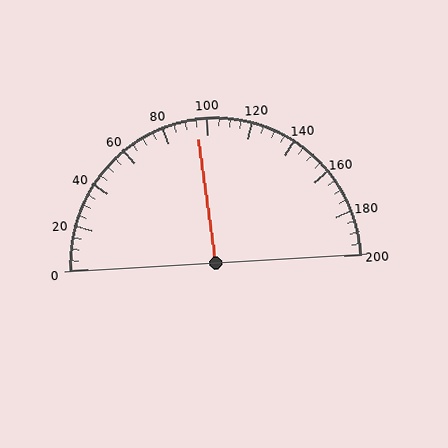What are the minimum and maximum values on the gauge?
The gauge ranges from 0 to 200.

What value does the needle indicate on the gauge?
The needle indicates approximately 95.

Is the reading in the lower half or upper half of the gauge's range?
The reading is in the lower half of the range (0 to 200).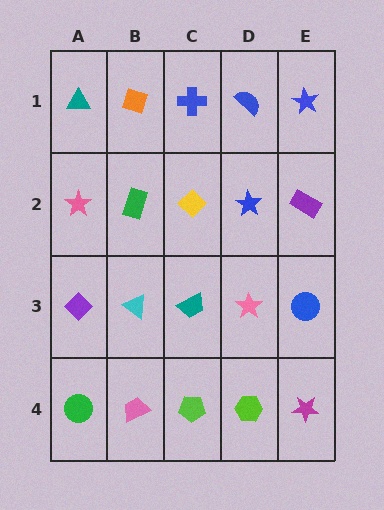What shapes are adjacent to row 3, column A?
A pink star (row 2, column A), a green circle (row 4, column A), a cyan triangle (row 3, column B).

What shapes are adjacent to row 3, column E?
A purple rectangle (row 2, column E), a magenta star (row 4, column E), a pink star (row 3, column D).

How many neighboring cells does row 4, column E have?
2.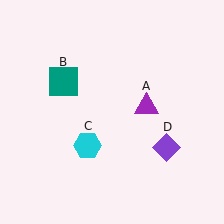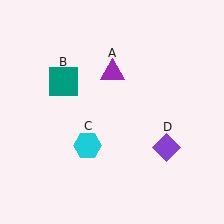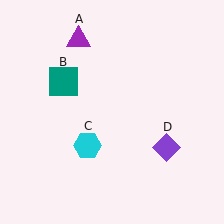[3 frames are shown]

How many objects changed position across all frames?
1 object changed position: purple triangle (object A).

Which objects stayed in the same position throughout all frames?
Teal square (object B) and cyan hexagon (object C) and purple diamond (object D) remained stationary.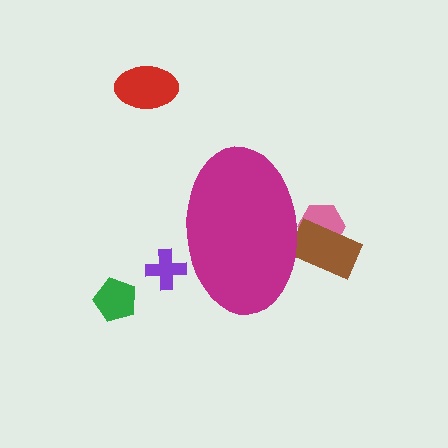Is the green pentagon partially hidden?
No, the green pentagon is fully visible.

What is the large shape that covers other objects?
A magenta ellipse.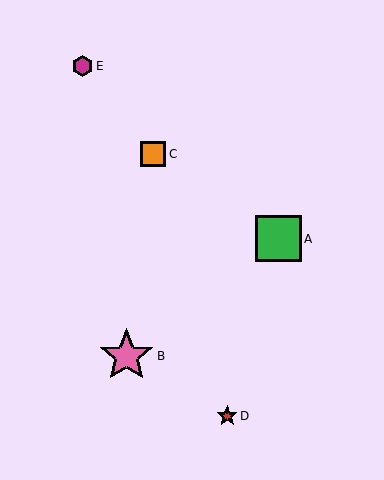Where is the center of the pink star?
The center of the pink star is at (127, 356).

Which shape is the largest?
The pink star (labeled B) is the largest.